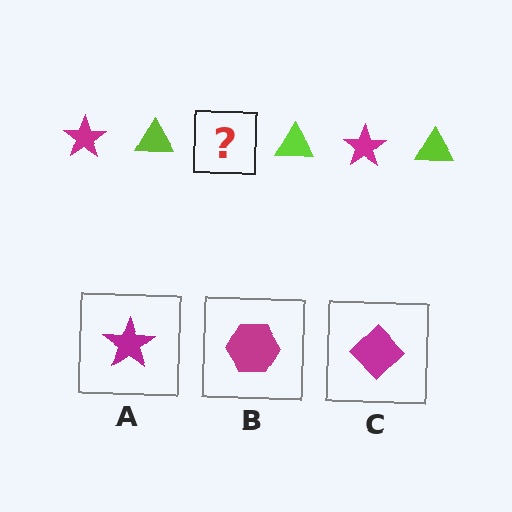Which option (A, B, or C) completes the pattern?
A.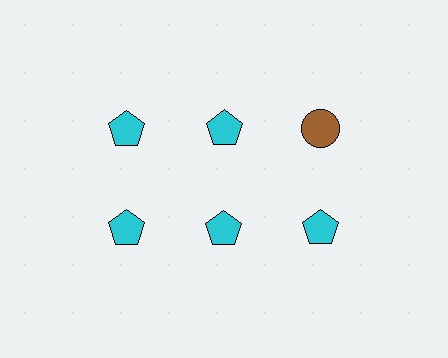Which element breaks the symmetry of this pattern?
The brown circle in the top row, center column breaks the symmetry. All other shapes are cyan pentagons.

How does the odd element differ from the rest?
It differs in both color (brown instead of cyan) and shape (circle instead of pentagon).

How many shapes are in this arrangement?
There are 6 shapes arranged in a grid pattern.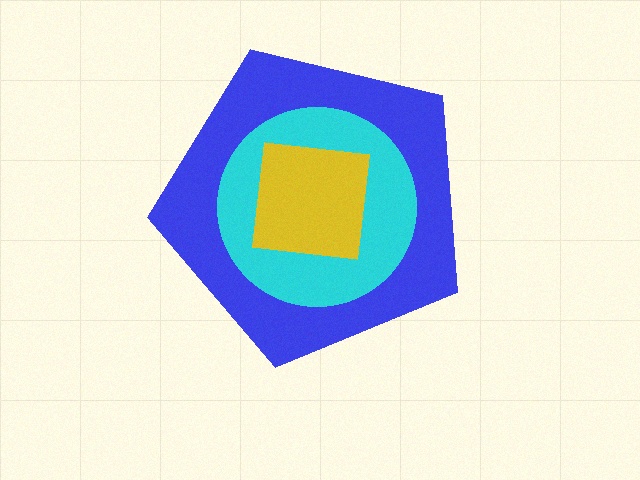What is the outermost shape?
The blue pentagon.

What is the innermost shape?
The yellow square.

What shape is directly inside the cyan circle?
The yellow square.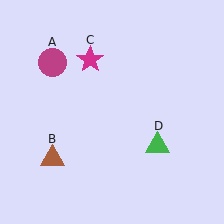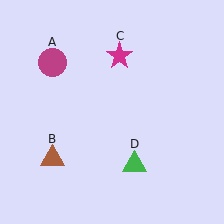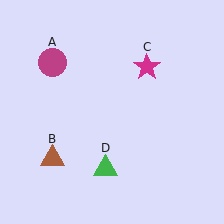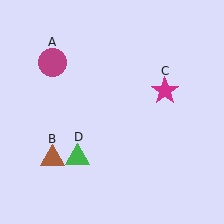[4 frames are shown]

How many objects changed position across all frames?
2 objects changed position: magenta star (object C), green triangle (object D).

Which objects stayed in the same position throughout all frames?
Magenta circle (object A) and brown triangle (object B) remained stationary.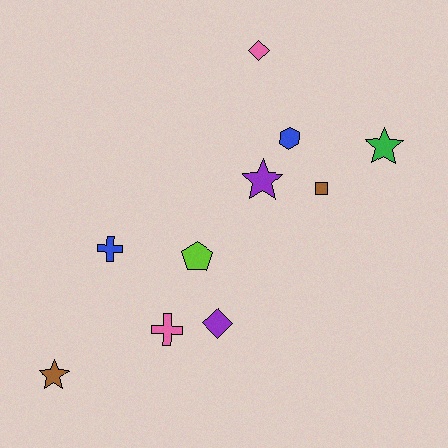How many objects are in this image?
There are 10 objects.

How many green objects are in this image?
There is 1 green object.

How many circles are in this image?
There are no circles.